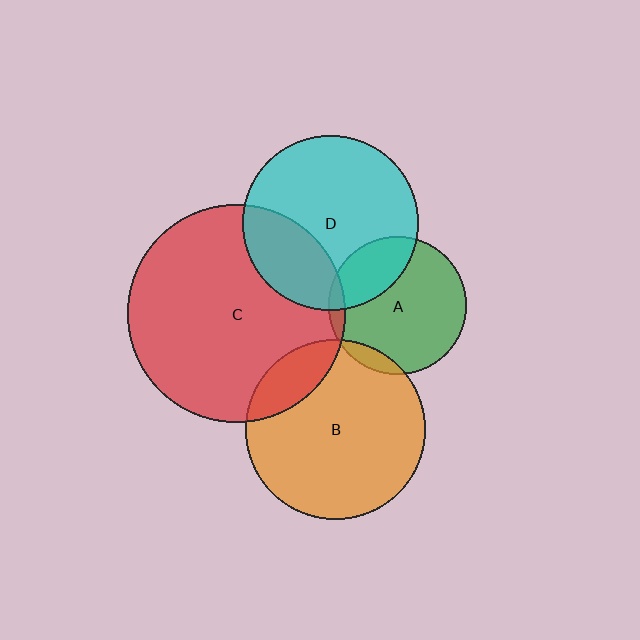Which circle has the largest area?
Circle C (red).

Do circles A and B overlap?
Yes.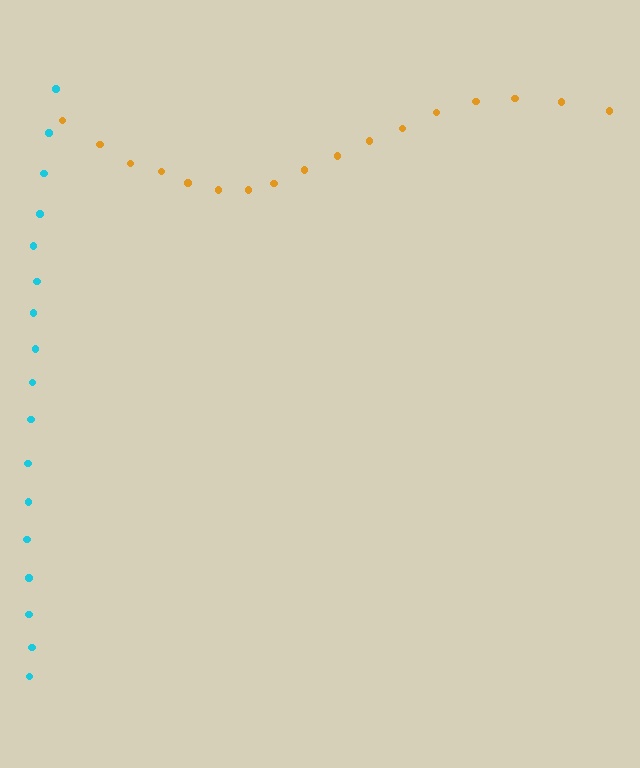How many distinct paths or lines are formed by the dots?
There are 2 distinct paths.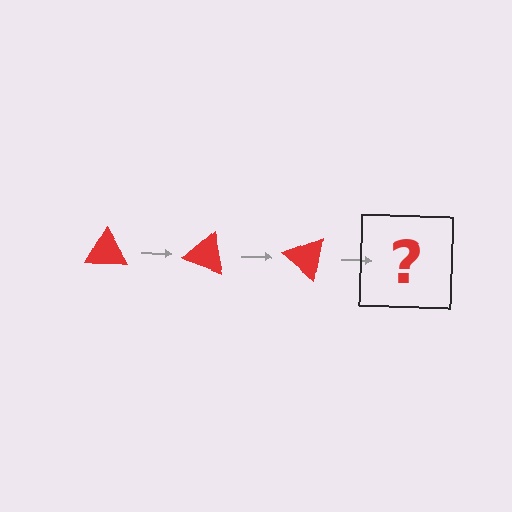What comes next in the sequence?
The next element should be a red triangle rotated 60 degrees.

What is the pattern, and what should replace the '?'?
The pattern is that the triangle rotates 20 degrees each step. The '?' should be a red triangle rotated 60 degrees.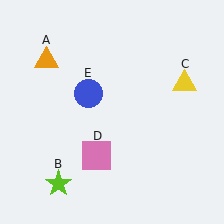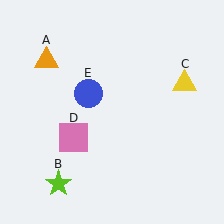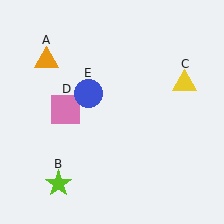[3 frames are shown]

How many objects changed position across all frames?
1 object changed position: pink square (object D).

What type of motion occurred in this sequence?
The pink square (object D) rotated clockwise around the center of the scene.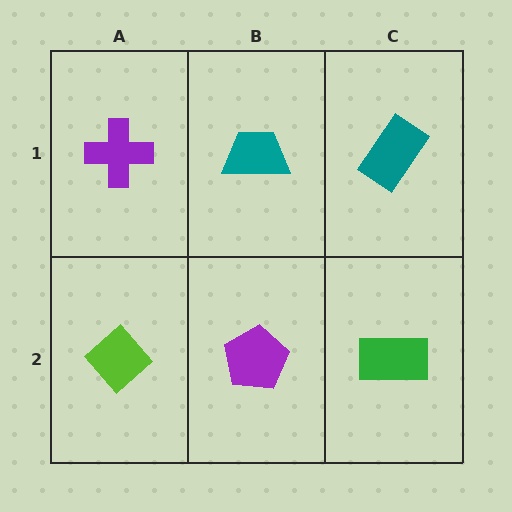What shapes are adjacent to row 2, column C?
A teal rectangle (row 1, column C), a purple pentagon (row 2, column B).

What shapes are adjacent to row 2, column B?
A teal trapezoid (row 1, column B), a lime diamond (row 2, column A), a green rectangle (row 2, column C).